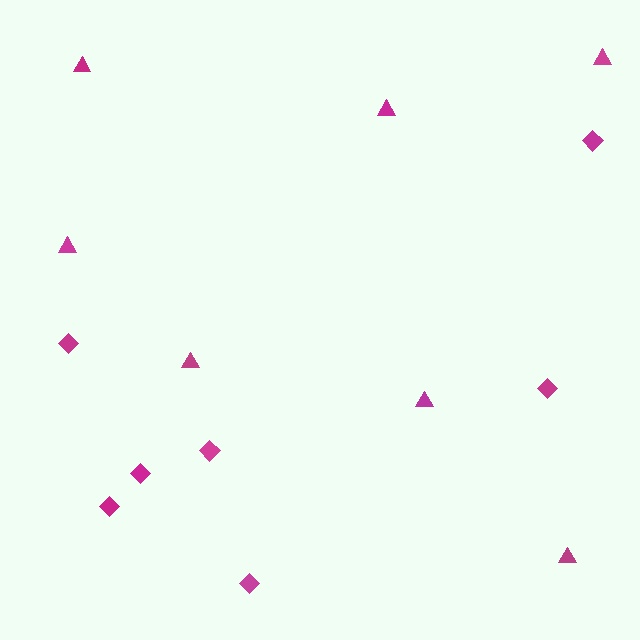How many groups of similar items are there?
There are 2 groups: one group of triangles (7) and one group of diamonds (7).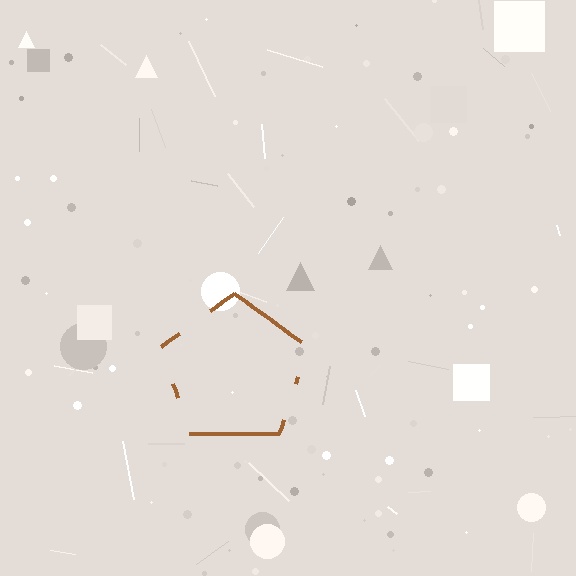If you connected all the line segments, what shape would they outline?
They would outline a pentagon.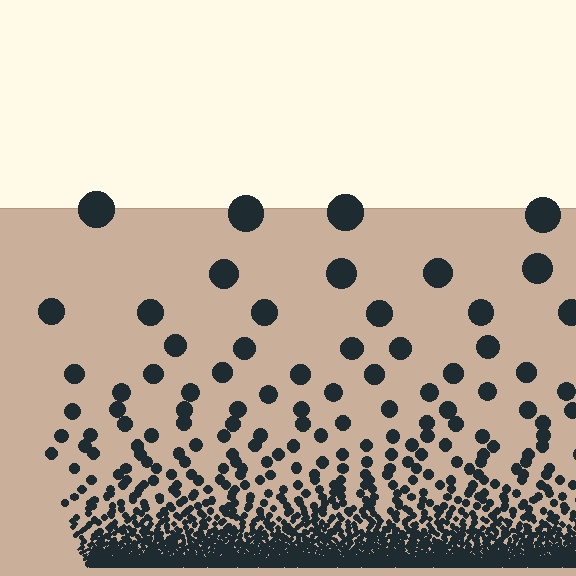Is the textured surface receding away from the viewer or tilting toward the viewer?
The surface appears to tilt toward the viewer. Texture elements get larger and sparser toward the top.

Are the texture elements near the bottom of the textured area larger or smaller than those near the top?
Smaller. The gradient is inverted — elements near the bottom are smaller and denser.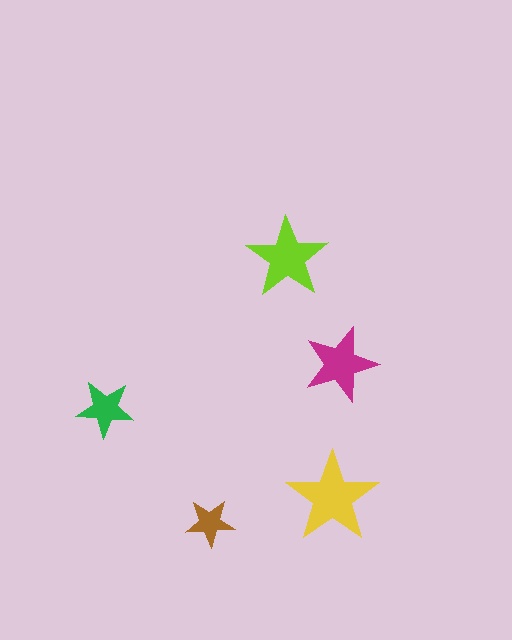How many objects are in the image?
There are 5 objects in the image.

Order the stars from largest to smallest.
the yellow one, the lime one, the magenta one, the green one, the brown one.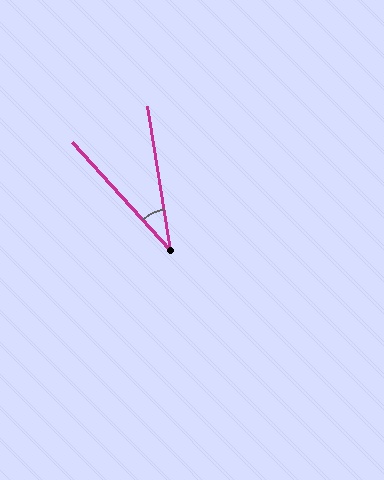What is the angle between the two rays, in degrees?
Approximately 33 degrees.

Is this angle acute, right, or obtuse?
It is acute.